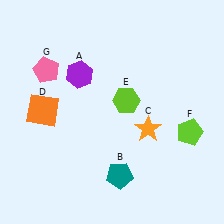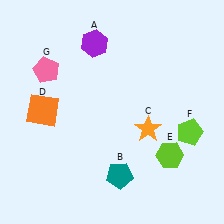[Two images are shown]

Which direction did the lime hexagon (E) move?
The lime hexagon (E) moved down.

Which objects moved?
The objects that moved are: the purple hexagon (A), the lime hexagon (E).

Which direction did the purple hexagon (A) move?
The purple hexagon (A) moved up.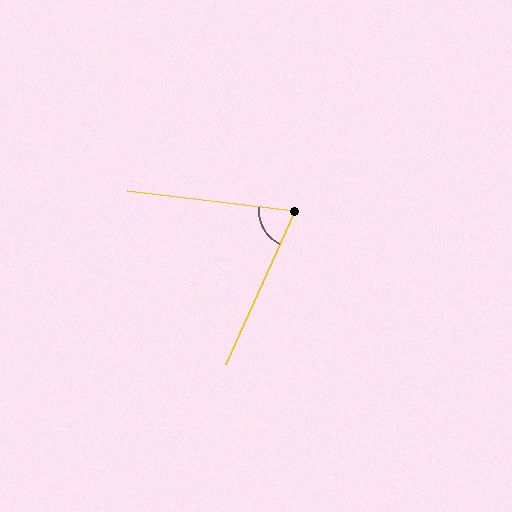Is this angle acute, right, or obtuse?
It is acute.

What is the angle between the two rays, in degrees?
Approximately 72 degrees.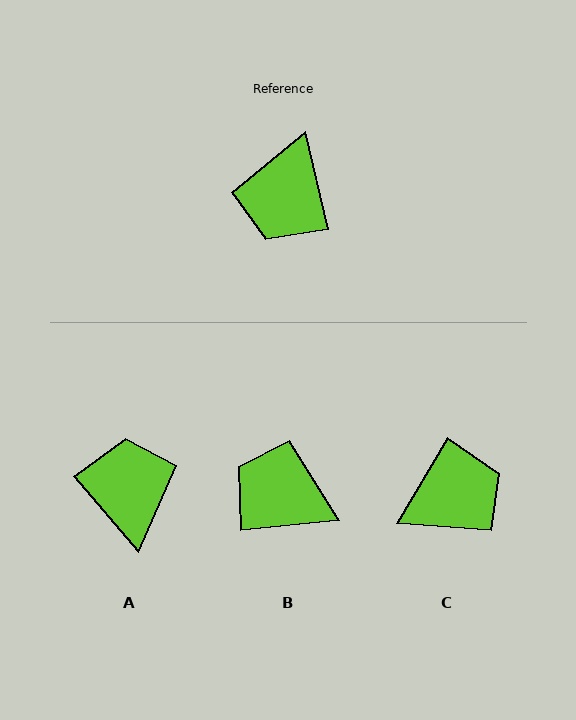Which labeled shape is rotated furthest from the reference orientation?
A, about 153 degrees away.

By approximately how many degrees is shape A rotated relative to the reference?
Approximately 153 degrees clockwise.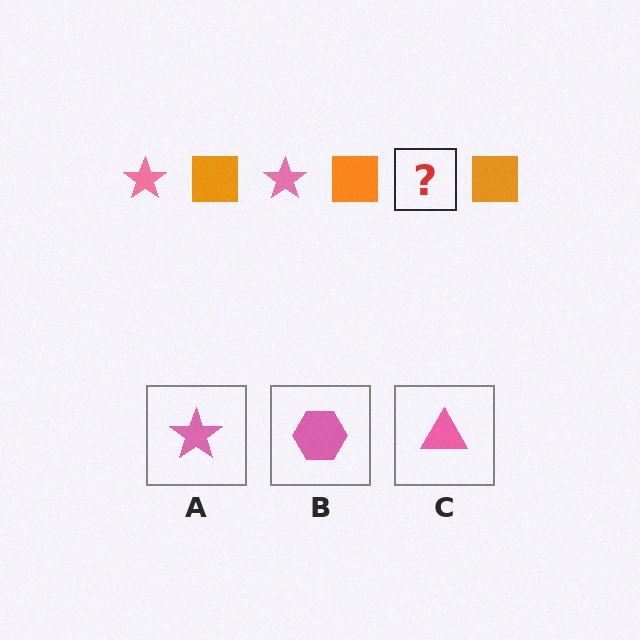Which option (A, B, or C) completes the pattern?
A.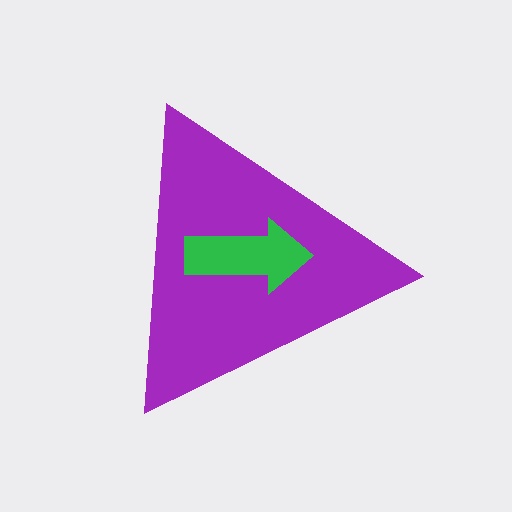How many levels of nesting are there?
2.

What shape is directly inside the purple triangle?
The green arrow.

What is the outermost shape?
The purple triangle.